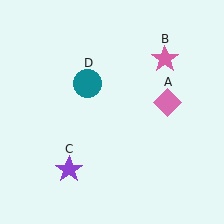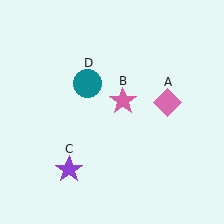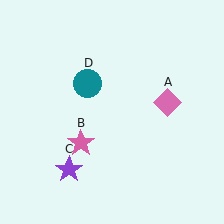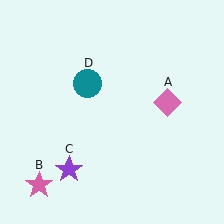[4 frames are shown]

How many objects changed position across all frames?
1 object changed position: pink star (object B).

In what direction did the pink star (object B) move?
The pink star (object B) moved down and to the left.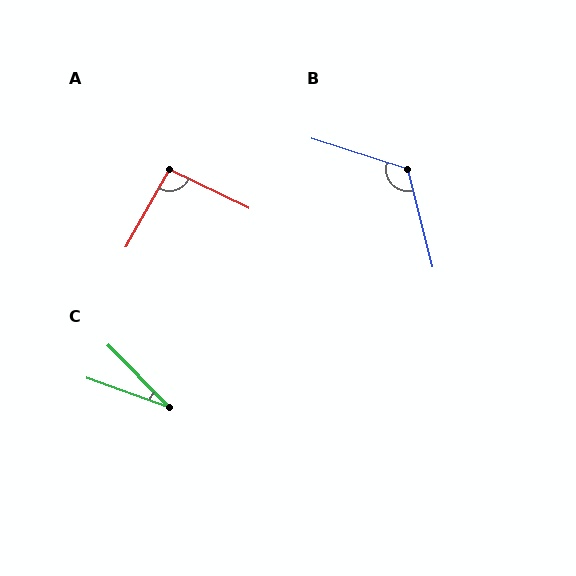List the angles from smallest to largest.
C (26°), A (94°), B (122°).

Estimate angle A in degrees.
Approximately 94 degrees.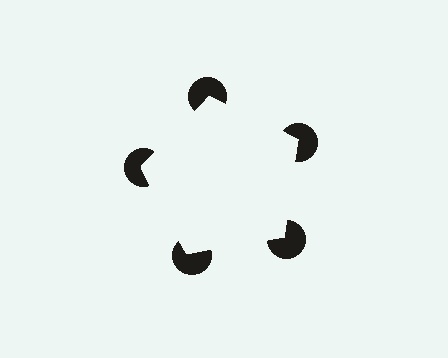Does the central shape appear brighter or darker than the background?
It typically appears slightly brighter than the background, even though no actual brightness change is drawn.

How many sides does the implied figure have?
5 sides.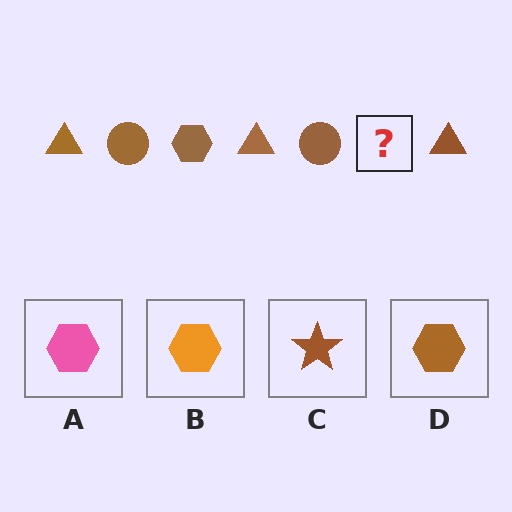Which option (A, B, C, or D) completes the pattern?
D.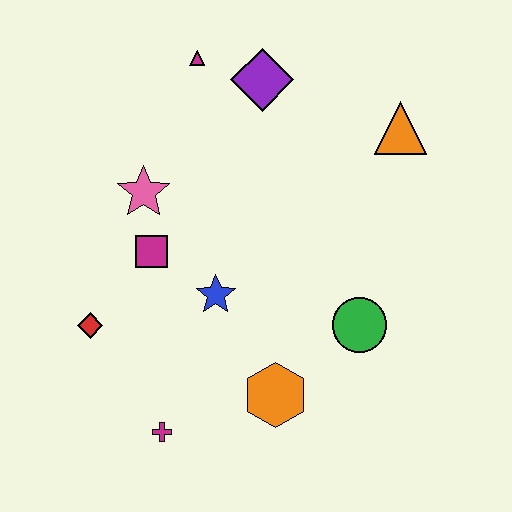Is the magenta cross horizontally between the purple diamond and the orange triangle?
No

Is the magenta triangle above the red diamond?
Yes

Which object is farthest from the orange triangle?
The magenta cross is farthest from the orange triangle.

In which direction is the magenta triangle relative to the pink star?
The magenta triangle is above the pink star.